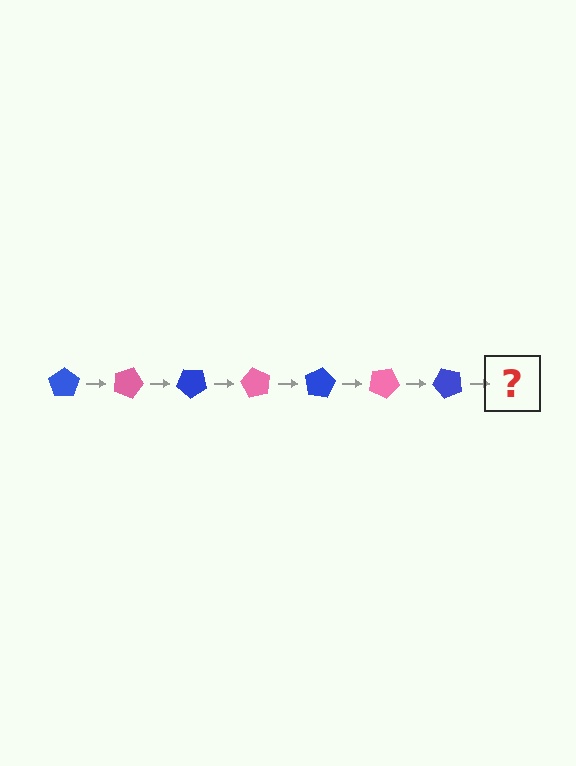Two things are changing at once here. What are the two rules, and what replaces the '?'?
The two rules are that it rotates 20 degrees each step and the color cycles through blue and pink. The '?' should be a pink pentagon, rotated 140 degrees from the start.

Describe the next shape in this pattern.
It should be a pink pentagon, rotated 140 degrees from the start.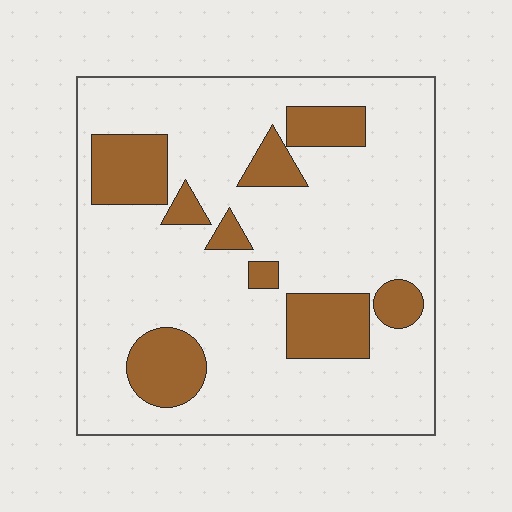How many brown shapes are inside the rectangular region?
9.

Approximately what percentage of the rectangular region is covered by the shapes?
Approximately 20%.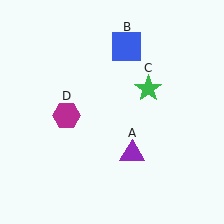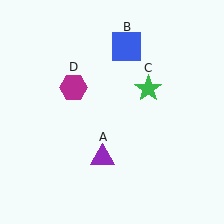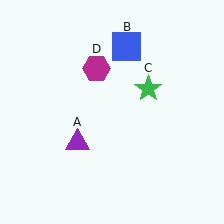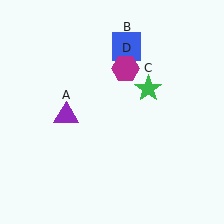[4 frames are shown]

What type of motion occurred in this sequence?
The purple triangle (object A), magenta hexagon (object D) rotated clockwise around the center of the scene.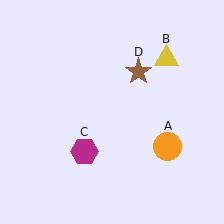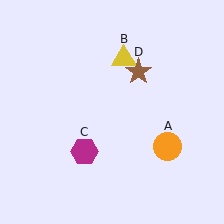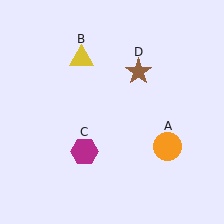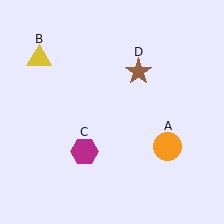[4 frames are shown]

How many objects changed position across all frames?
1 object changed position: yellow triangle (object B).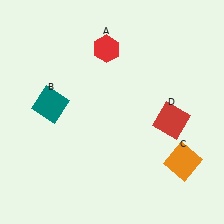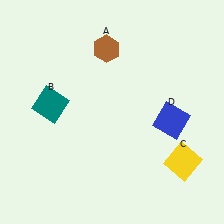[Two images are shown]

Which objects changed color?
A changed from red to brown. C changed from orange to yellow. D changed from red to blue.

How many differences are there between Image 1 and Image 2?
There are 3 differences between the two images.